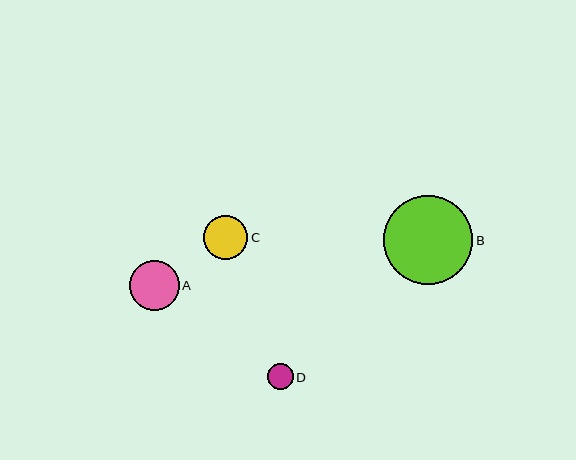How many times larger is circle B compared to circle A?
Circle B is approximately 1.8 times the size of circle A.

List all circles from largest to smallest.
From largest to smallest: B, A, C, D.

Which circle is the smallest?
Circle D is the smallest with a size of approximately 26 pixels.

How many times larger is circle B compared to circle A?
Circle B is approximately 1.8 times the size of circle A.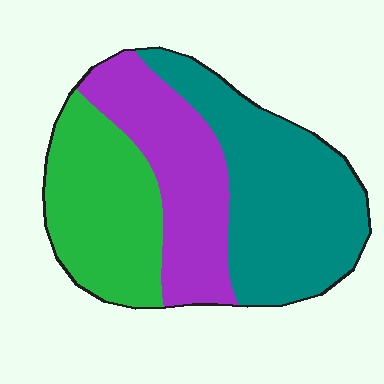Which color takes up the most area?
Teal, at roughly 40%.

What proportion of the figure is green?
Green covers roughly 30% of the figure.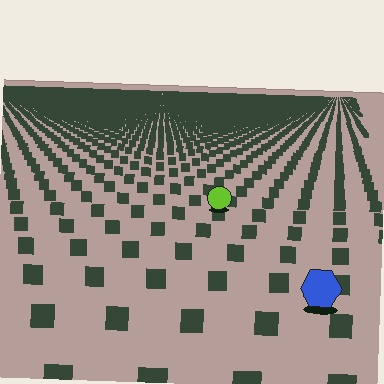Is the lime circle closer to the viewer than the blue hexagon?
No. The blue hexagon is closer — you can tell from the texture gradient: the ground texture is coarser near it.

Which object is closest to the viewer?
The blue hexagon is closest. The texture marks near it are larger and more spread out.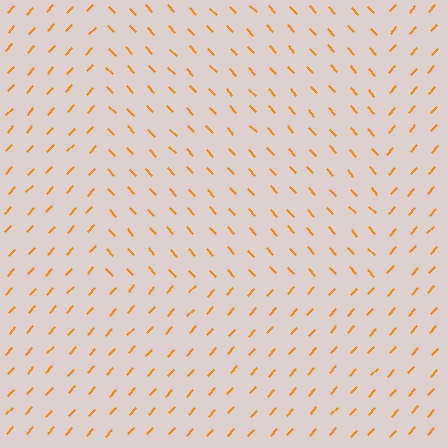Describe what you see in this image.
The image is filled with small orange line segments. A rectangle region in the image has lines oriented differently from the surrounding lines, creating a visible texture boundary.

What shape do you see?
I see a rectangle.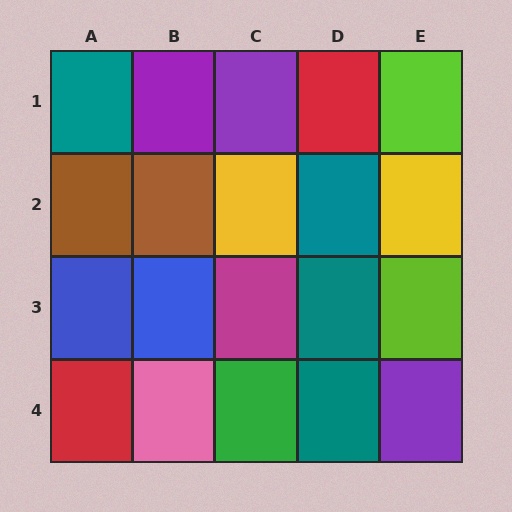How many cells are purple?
3 cells are purple.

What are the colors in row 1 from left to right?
Teal, purple, purple, red, lime.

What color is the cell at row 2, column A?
Brown.